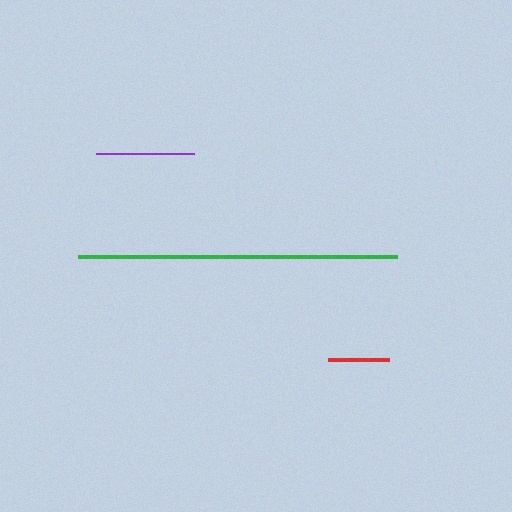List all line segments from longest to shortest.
From longest to shortest: green, purple, red.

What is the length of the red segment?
The red segment is approximately 61 pixels long.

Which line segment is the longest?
The green line is the longest at approximately 319 pixels.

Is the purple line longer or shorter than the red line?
The purple line is longer than the red line.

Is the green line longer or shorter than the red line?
The green line is longer than the red line.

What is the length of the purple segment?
The purple segment is approximately 98 pixels long.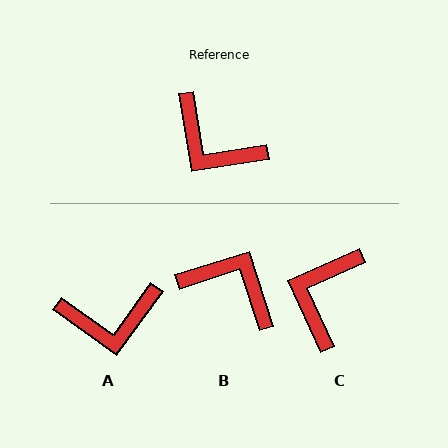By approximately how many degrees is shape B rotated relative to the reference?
Approximately 171 degrees clockwise.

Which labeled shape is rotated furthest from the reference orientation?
B, about 171 degrees away.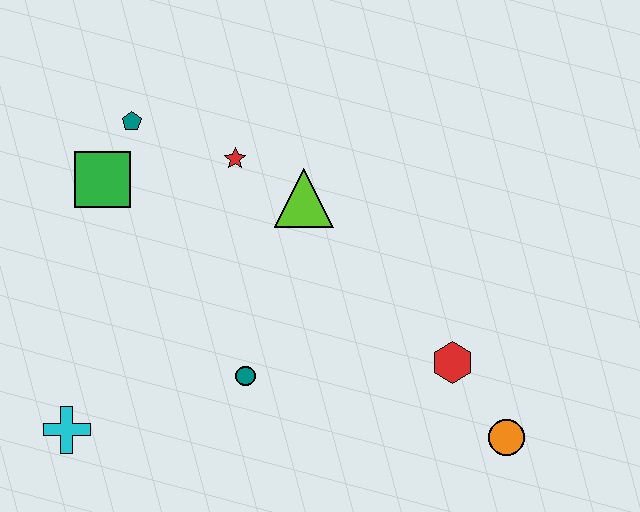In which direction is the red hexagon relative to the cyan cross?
The red hexagon is to the right of the cyan cross.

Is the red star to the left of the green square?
No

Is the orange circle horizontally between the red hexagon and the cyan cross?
No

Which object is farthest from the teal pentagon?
The orange circle is farthest from the teal pentagon.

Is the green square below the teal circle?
No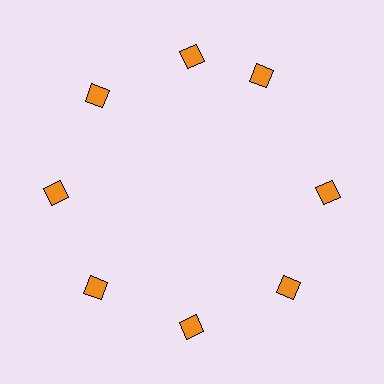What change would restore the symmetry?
The symmetry would be restored by rotating it back into even spacing with its neighbors so that all 8 diamonds sit at equal angles and equal distance from the center.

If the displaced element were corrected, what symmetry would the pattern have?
It would have 8-fold rotational symmetry — the pattern would map onto itself every 45 degrees.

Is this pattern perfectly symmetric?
No. The 8 orange diamonds are arranged in a ring, but one element near the 2 o'clock position is rotated out of alignment along the ring, breaking the 8-fold rotational symmetry.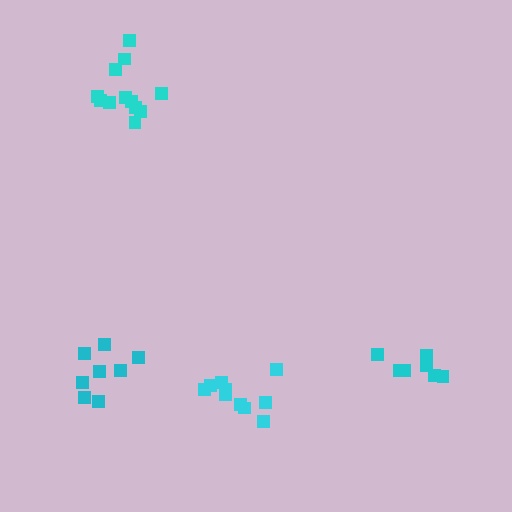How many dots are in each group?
Group 1: 8 dots, Group 2: 10 dots, Group 3: 7 dots, Group 4: 12 dots (37 total).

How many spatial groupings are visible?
There are 4 spatial groupings.